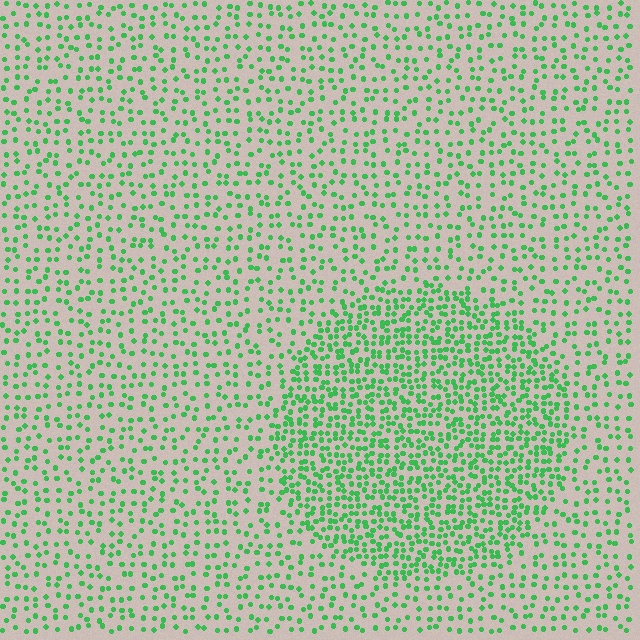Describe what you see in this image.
The image contains small green elements arranged at two different densities. A circle-shaped region is visible where the elements are more densely packed than the surrounding area.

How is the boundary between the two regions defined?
The boundary is defined by a change in element density (approximately 2.0x ratio). All elements are the same color, size, and shape.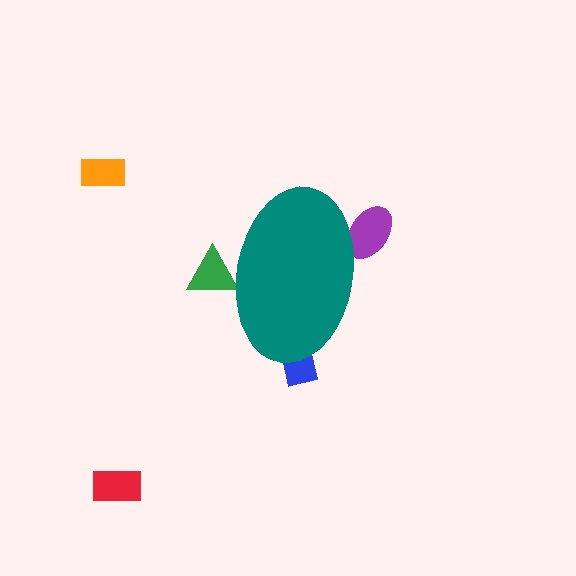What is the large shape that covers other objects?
A teal ellipse.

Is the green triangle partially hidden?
Yes, the green triangle is partially hidden behind the teal ellipse.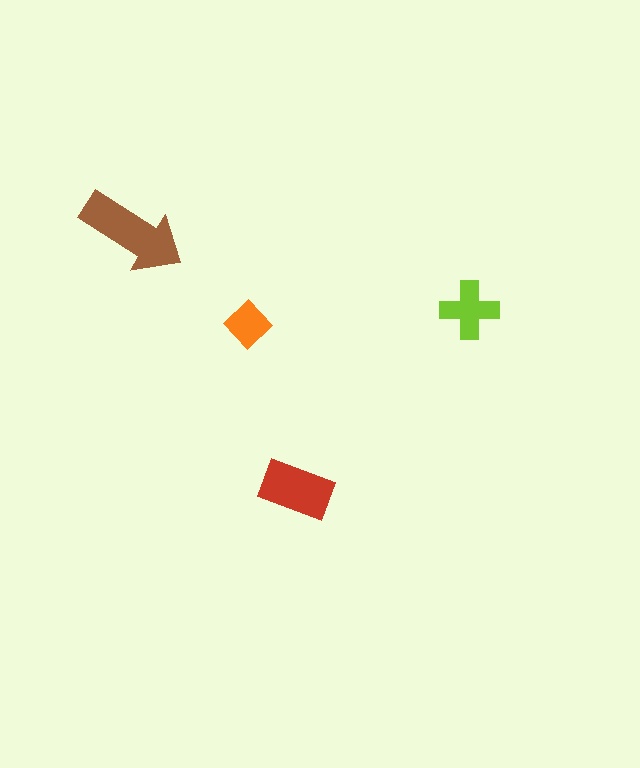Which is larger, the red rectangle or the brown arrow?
The brown arrow.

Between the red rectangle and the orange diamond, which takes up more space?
The red rectangle.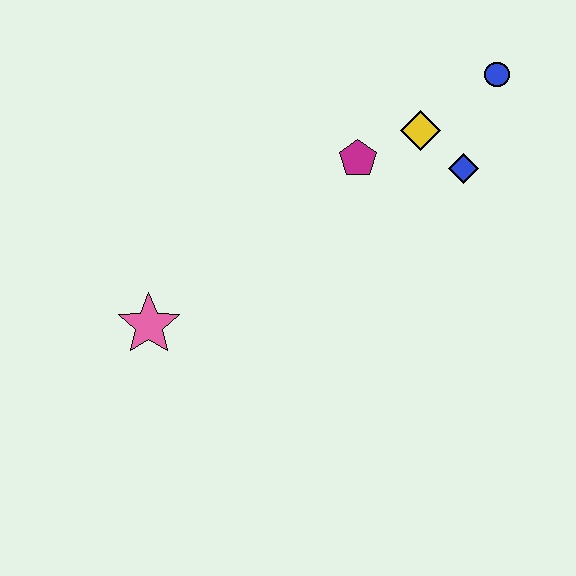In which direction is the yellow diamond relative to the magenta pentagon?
The yellow diamond is to the right of the magenta pentagon.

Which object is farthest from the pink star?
The blue circle is farthest from the pink star.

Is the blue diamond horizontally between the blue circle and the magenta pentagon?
Yes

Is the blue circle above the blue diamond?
Yes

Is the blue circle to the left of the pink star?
No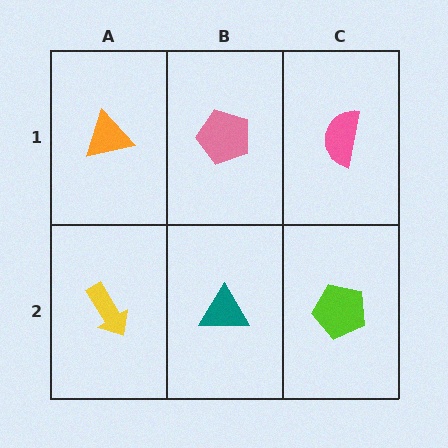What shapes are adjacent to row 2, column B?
A pink pentagon (row 1, column B), a yellow arrow (row 2, column A), a lime pentagon (row 2, column C).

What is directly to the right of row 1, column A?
A pink pentagon.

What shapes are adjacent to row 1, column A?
A yellow arrow (row 2, column A), a pink pentagon (row 1, column B).